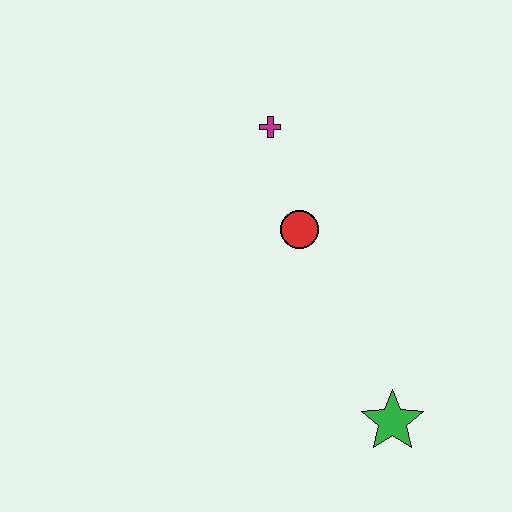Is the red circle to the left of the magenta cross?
No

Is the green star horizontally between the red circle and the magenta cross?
No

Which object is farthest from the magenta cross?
The green star is farthest from the magenta cross.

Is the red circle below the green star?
No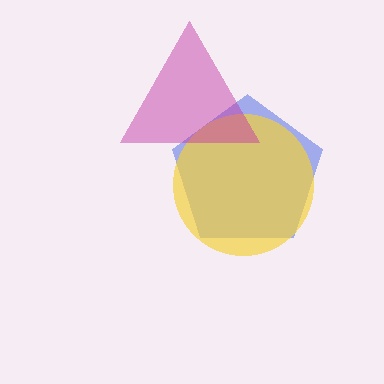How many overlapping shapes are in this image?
There are 3 overlapping shapes in the image.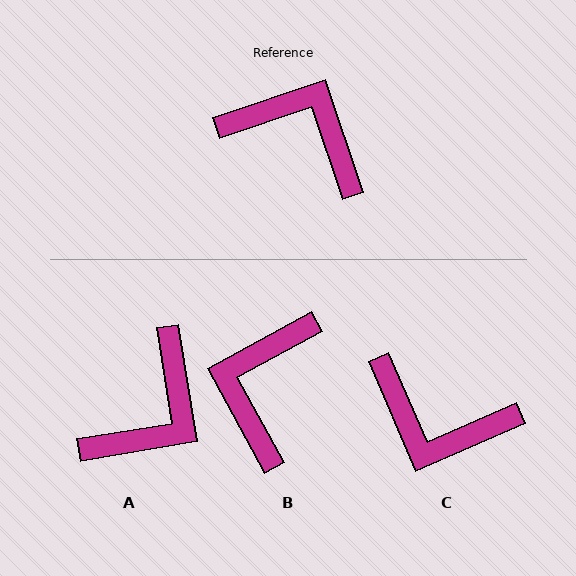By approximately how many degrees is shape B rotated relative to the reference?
Approximately 100 degrees counter-clockwise.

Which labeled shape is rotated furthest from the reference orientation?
C, about 175 degrees away.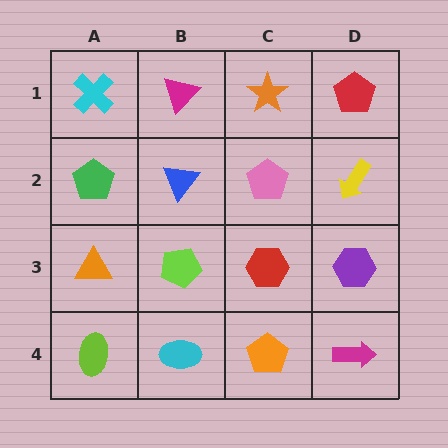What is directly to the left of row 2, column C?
A blue triangle.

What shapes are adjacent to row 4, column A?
An orange triangle (row 3, column A), a cyan ellipse (row 4, column B).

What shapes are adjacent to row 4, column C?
A red hexagon (row 3, column C), a cyan ellipse (row 4, column B), a magenta arrow (row 4, column D).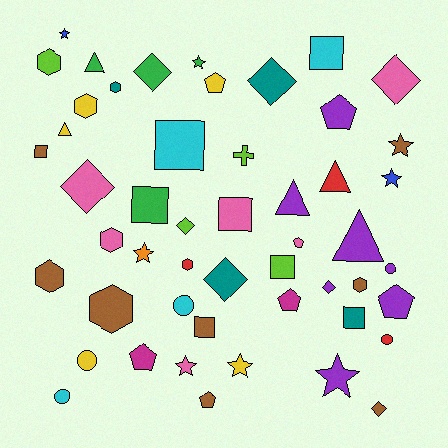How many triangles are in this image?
There are 5 triangles.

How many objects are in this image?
There are 50 objects.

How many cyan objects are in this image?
There are 4 cyan objects.